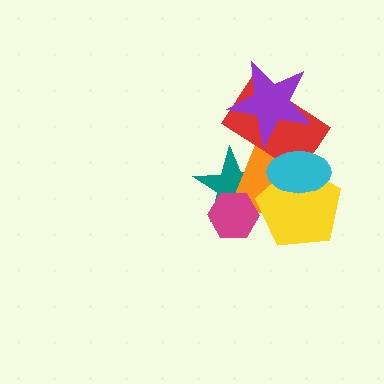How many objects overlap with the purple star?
2 objects overlap with the purple star.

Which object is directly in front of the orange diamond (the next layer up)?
The yellow pentagon is directly in front of the orange diamond.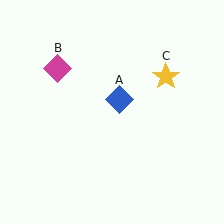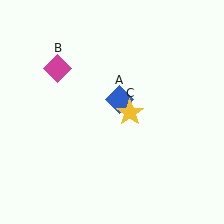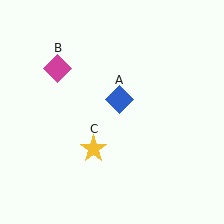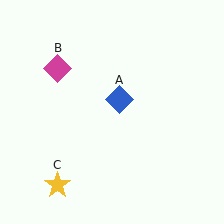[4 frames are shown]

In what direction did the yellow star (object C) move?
The yellow star (object C) moved down and to the left.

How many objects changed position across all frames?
1 object changed position: yellow star (object C).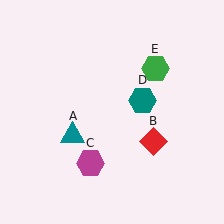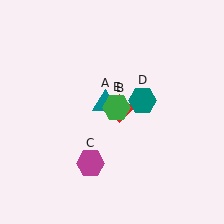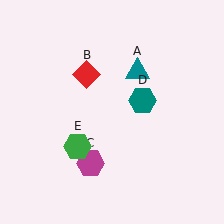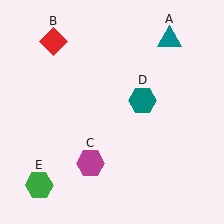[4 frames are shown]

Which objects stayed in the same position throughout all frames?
Magenta hexagon (object C) and teal hexagon (object D) remained stationary.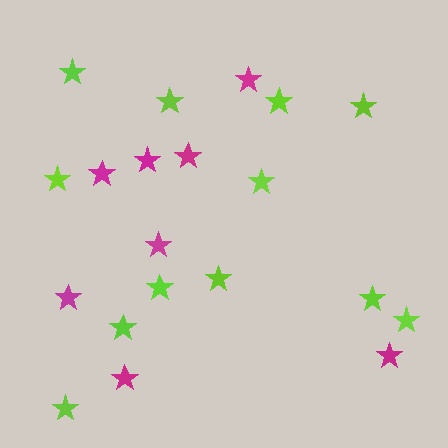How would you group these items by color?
There are 2 groups: one group of magenta stars (8) and one group of lime stars (12).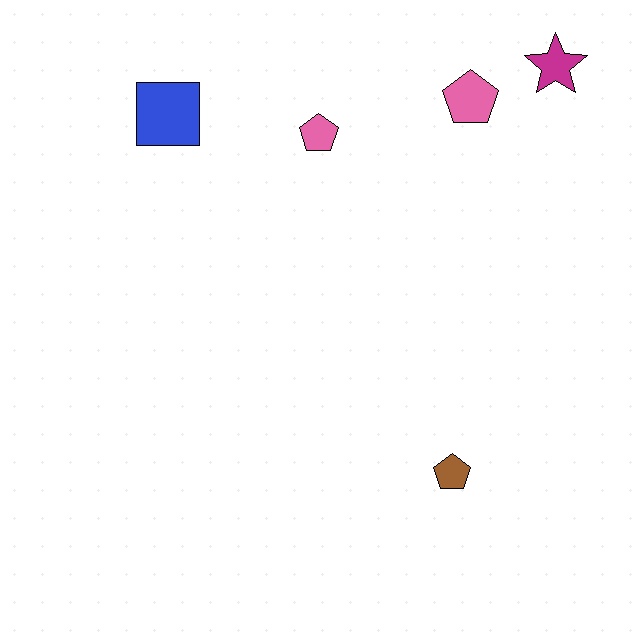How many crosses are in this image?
There are no crosses.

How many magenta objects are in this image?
There is 1 magenta object.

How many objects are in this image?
There are 5 objects.